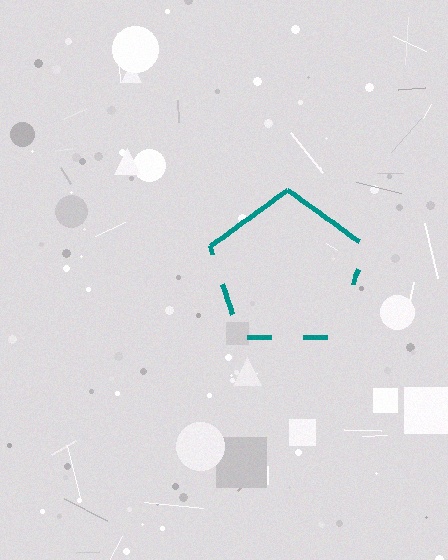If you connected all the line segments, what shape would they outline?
They would outline a pentagon.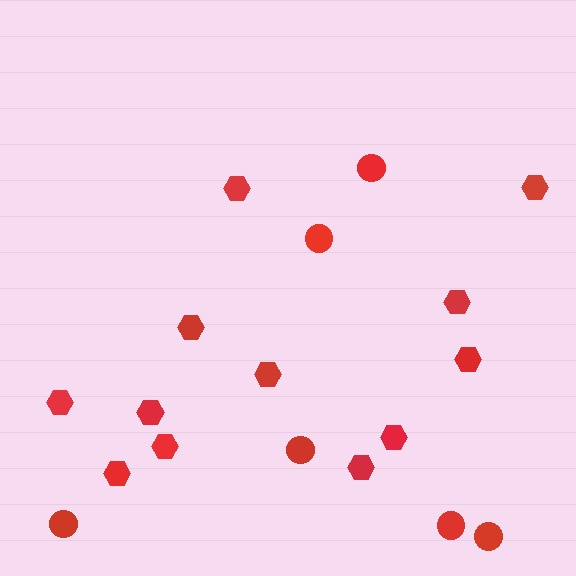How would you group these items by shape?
There are 2 groups: one group of circles (6) and one group of hexagons (12).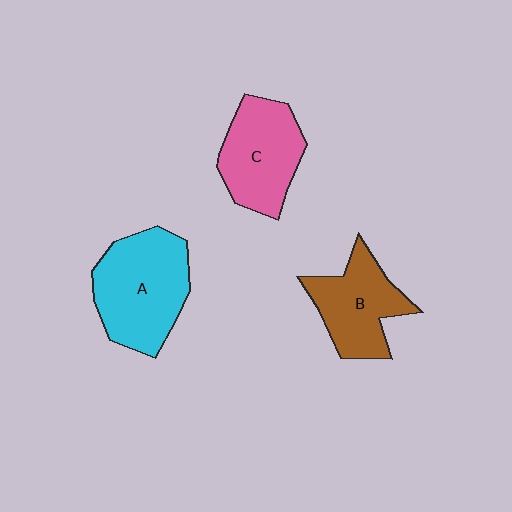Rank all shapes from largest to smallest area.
From largest to smallest: A (cyan), C (pink), B (brown).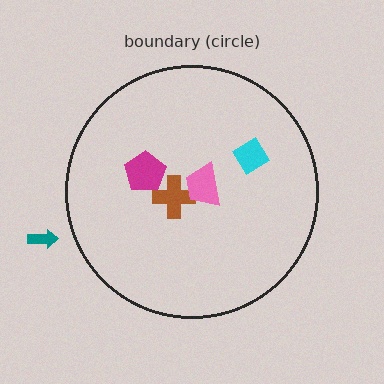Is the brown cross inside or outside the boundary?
Inside.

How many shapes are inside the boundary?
4 inside, 1 outside.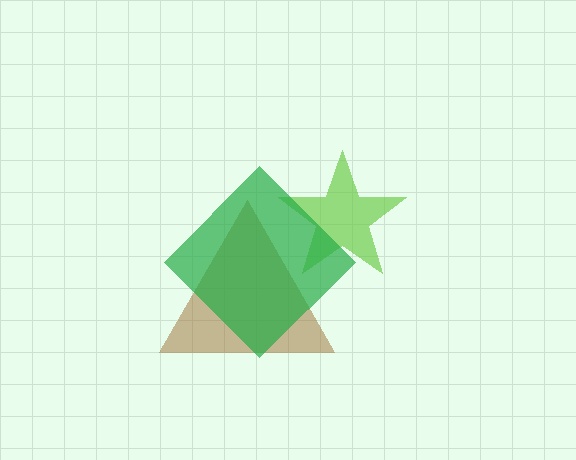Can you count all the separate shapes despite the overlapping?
Yes, there are 3 separate shapes.